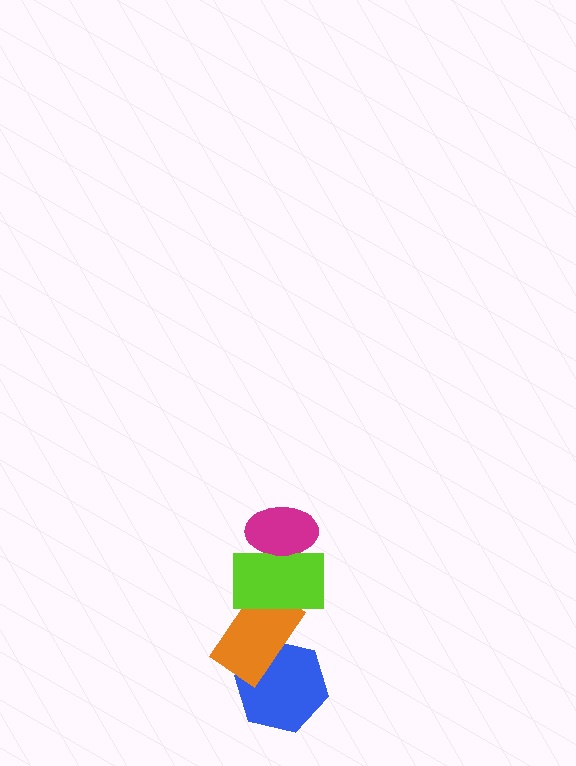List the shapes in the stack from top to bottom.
From top to bottom: the magenta ellipse, the lime rectangle, the orange rectangle, the blue hexagon.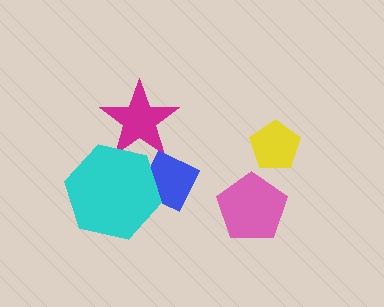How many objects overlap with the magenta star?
1 object overlaps with the magenta star.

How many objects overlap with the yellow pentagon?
0 objects overlap with the yellow pentagon.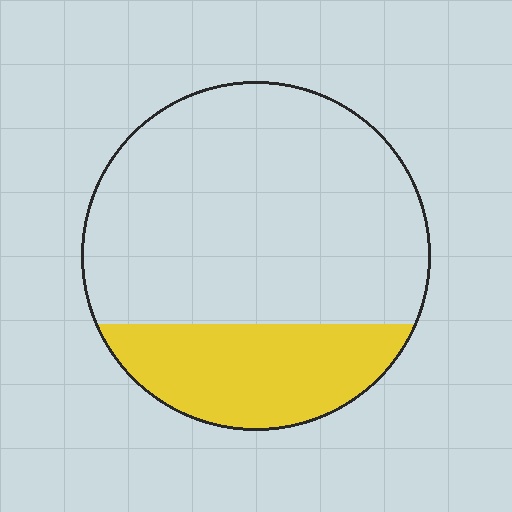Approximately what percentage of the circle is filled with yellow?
Approximately 25%.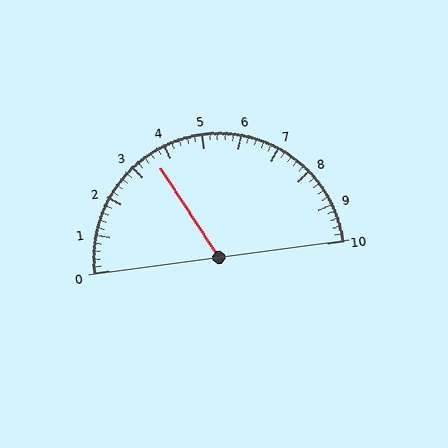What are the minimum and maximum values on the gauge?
The gauge ranges from 0 to 10.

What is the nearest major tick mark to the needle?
The nearest major tick mark is 4.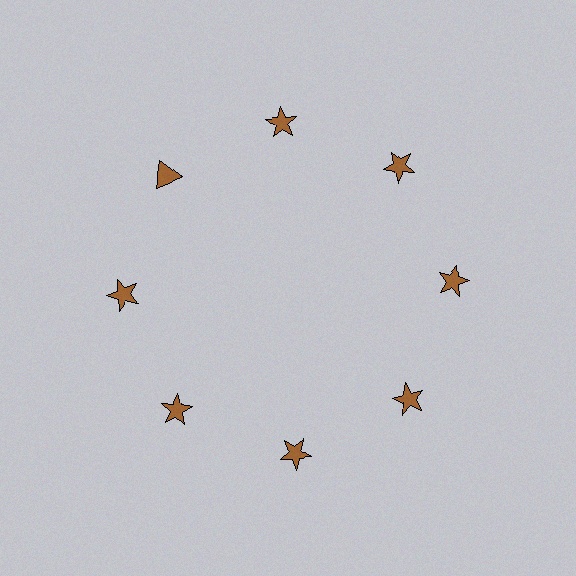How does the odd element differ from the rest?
It has a different shape: triangle instead of star.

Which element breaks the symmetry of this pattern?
The brown triangle at roughly the 10 o'clock position breaks the symmetry. All other shapes are brown stars.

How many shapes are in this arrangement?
There are 8 shapes arranged in a ring pattern.